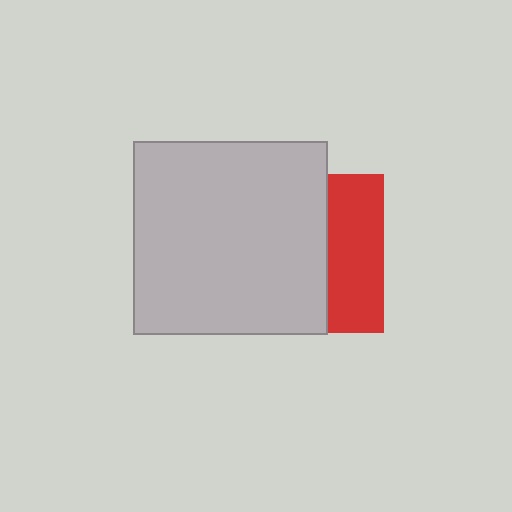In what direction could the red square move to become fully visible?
The red square could move right. That would shift it out from behind the light gray square entirely.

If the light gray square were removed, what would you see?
You would see the complete red square.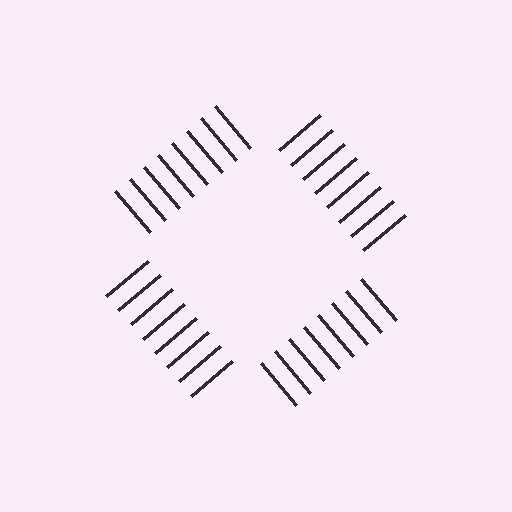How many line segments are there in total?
32 — 8 along each of the 4 edges.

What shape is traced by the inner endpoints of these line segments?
An illusory square — the line segments terminate on its edges but no continuous stroke is drawn.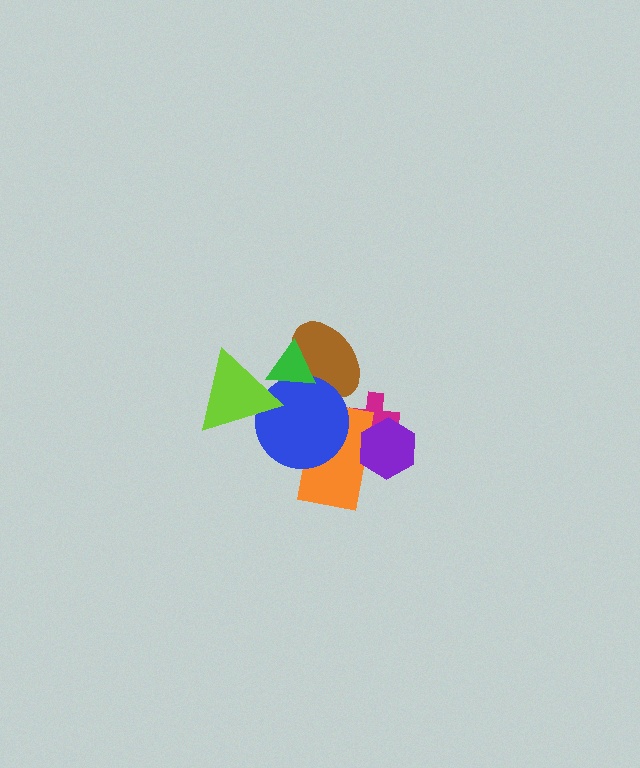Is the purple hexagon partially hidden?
No, no other shape covers it.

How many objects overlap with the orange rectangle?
3 objects overlap with the orange rectangle.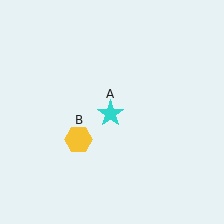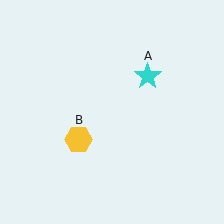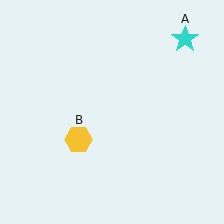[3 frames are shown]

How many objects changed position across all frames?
1 object changed position: cyan star (object A).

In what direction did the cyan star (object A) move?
The cyan star (object A) moved up and to the right.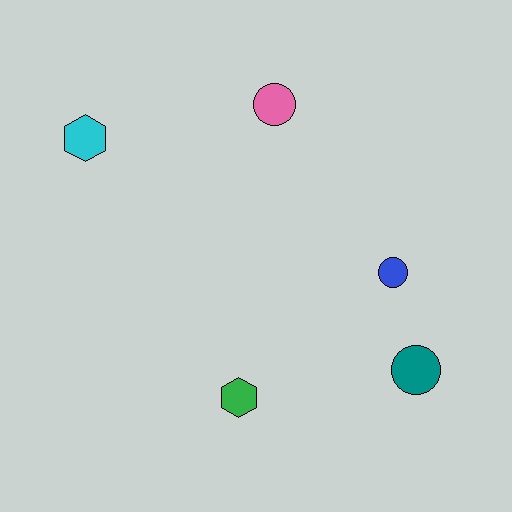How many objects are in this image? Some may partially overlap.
There are 5 objects.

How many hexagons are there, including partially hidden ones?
There are 2 hexagons.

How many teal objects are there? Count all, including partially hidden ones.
There is 1 teal object.